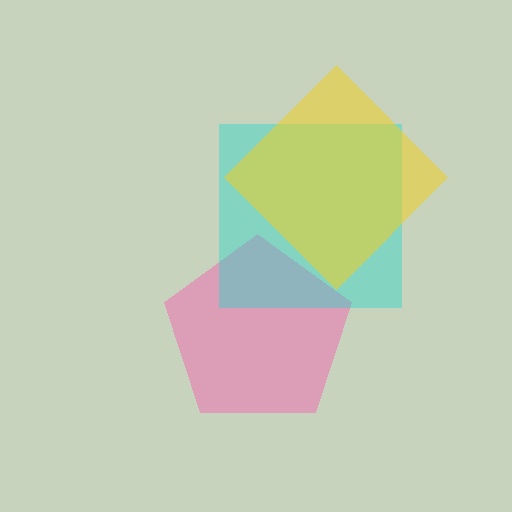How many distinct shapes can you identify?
There are 3 distinct shapes: a pink pentagon, a cyan square, a yellow diamond.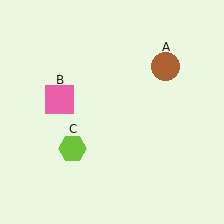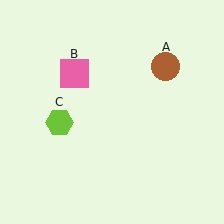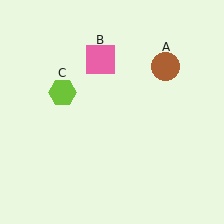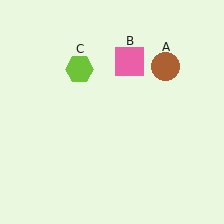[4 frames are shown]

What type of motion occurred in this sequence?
The pink square (object B), lime hexagon (object C) rotated clockwise around the center of the scene.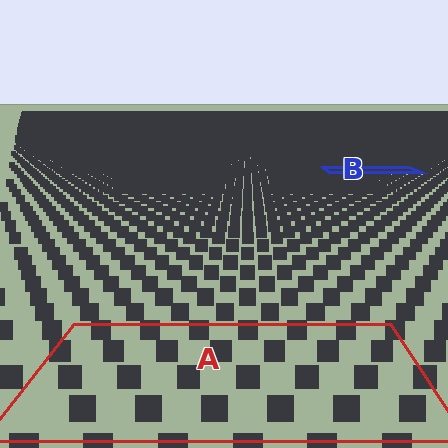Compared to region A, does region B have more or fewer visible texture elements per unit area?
Region B has more texture elements per unit area — they are packed more densely because it is farther away.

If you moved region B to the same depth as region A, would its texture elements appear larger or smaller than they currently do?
They would appear larger. At a closer depth, the same texture elements are projected at a bigger on-screen size.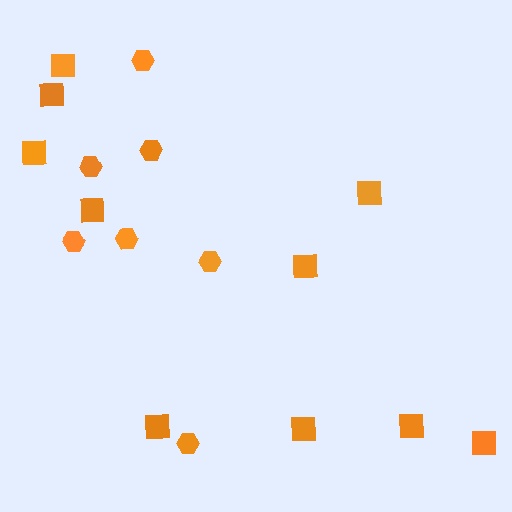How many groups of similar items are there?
There are 2 groups: one group of hexagons (7) and one group of squares (10).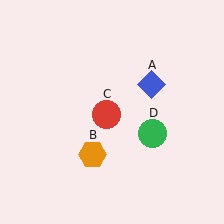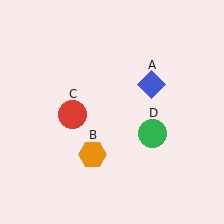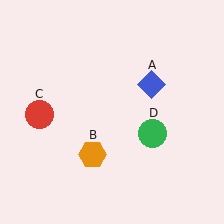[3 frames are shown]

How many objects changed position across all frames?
1 object changed position: red circle (object C).